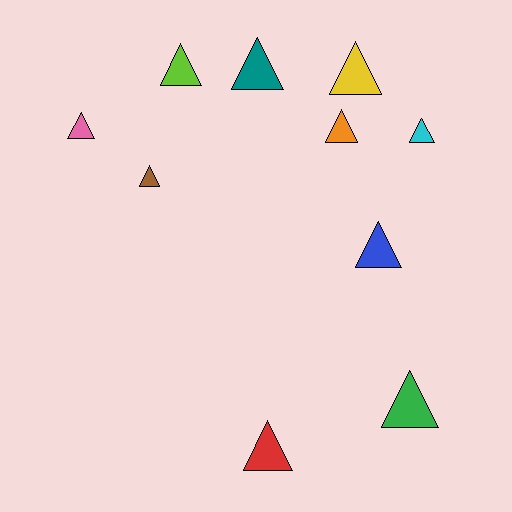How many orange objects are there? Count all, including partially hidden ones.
There is 1 orange object.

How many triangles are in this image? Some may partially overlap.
There are 10 triangles.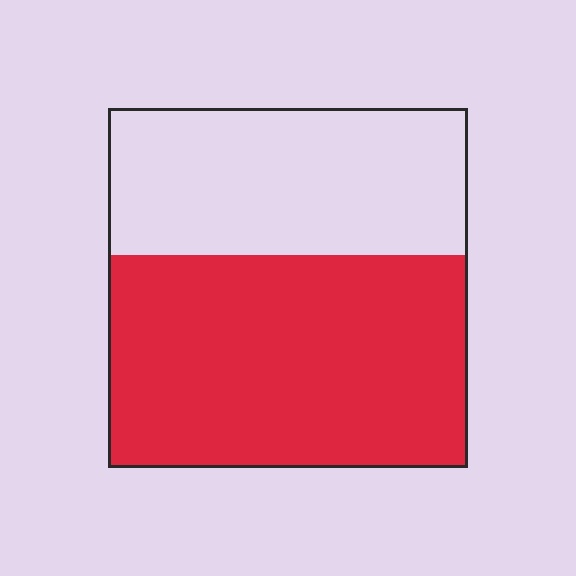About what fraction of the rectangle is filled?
About three fifths (3/5).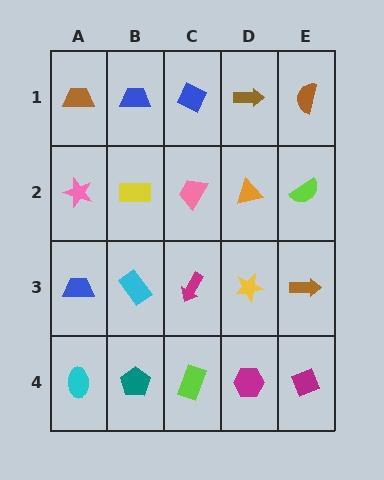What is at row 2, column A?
A pink star.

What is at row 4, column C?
A lime rectangle.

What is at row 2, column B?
A yellow rectangle.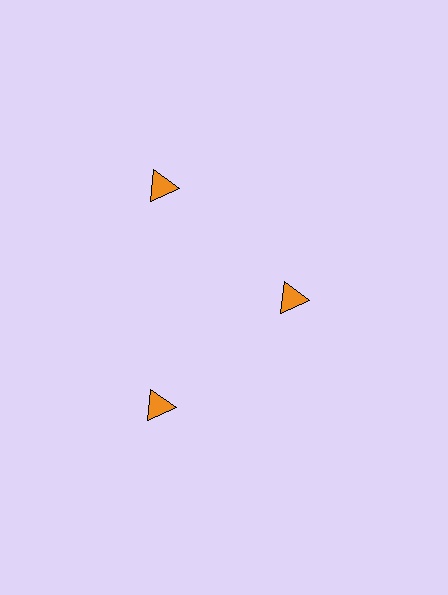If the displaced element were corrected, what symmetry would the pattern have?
It would have 3-fold rotational symmetry — the pattern would map onto itself every 120 degrees.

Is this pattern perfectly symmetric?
No. The 3 orange triangles are arranged in a ring, but one element near the 3 o'clock position is pulled inward toward the center, breaking the 3-fold rotational symmetry.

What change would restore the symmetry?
The symmetry would be restored by moving it outward, back onto the ring so that all 3 triangles sit at equal angles and equal distance from the center.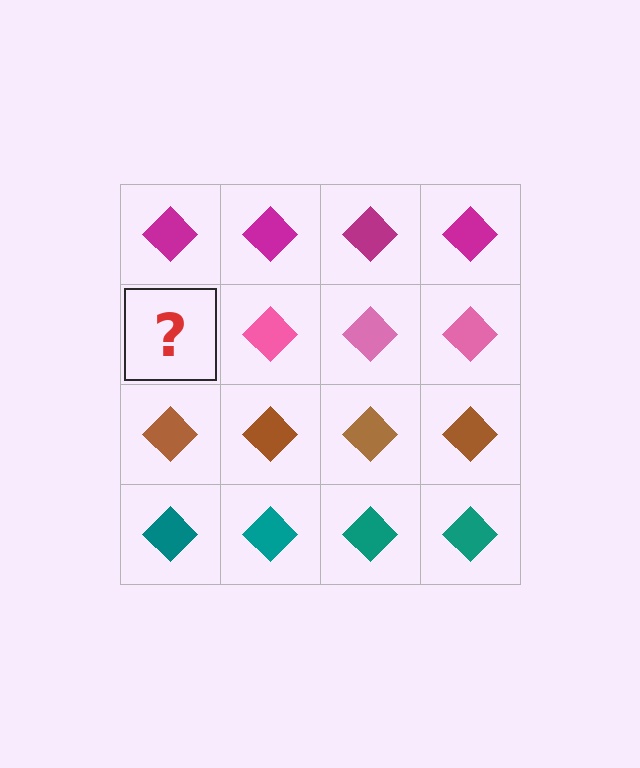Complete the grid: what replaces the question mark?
The question mark should be replaced with a pink diamond.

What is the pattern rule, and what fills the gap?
The rule is that each row has a consistent color. The gap should be filled with a pink diamond.